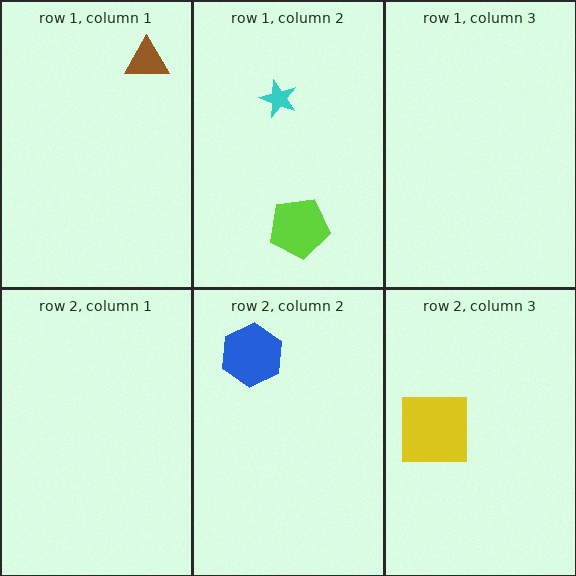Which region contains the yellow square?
The row 2, column 3 region.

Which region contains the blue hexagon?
The row 2, column 2 region.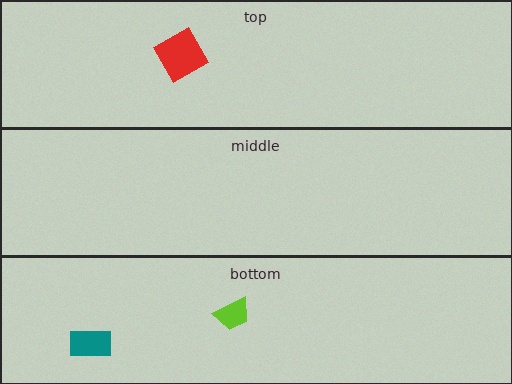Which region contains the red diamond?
The top region.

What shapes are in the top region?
The red diamond.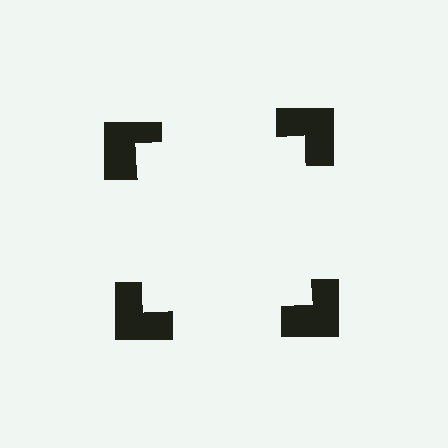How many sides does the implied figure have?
4 sides.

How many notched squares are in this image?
There are 4 — one at each vertex of the illusory square.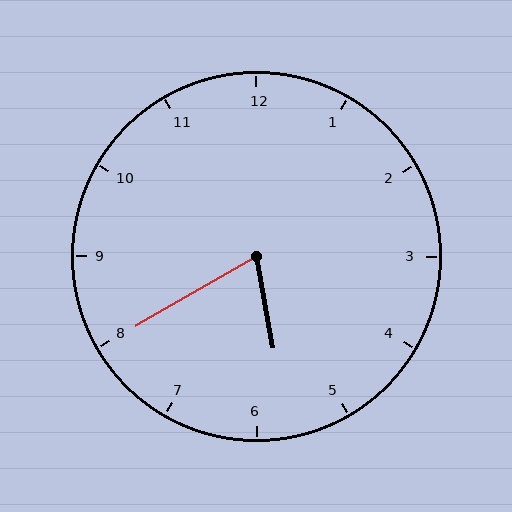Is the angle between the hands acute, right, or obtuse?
It is acute.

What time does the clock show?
5:40.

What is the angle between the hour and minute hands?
Approximately 70 degrees.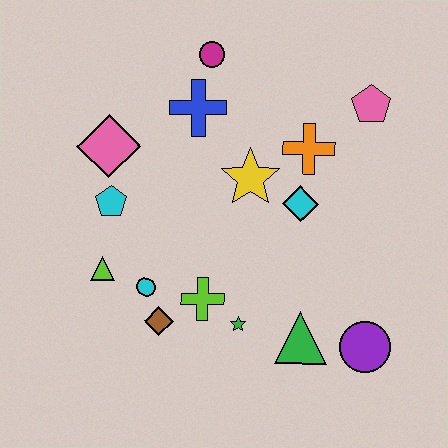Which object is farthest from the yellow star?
The purple circle is farthest from the yellow star.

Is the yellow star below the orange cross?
Yes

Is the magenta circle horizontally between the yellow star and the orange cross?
No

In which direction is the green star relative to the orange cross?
The green star is below the orange cross.